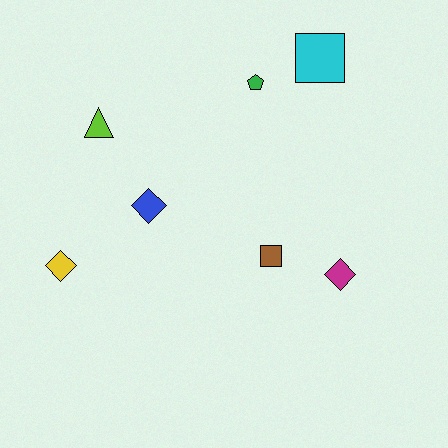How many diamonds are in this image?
There are 3 diamonds.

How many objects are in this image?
There are 7 objects.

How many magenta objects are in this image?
There is 1 magenta object.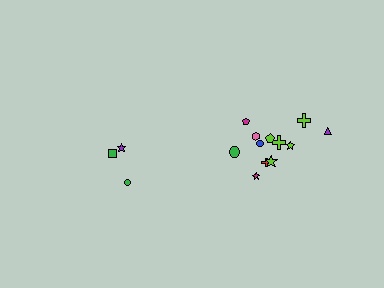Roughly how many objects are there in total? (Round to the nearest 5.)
Roughly 15 objects in total.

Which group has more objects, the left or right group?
The right group.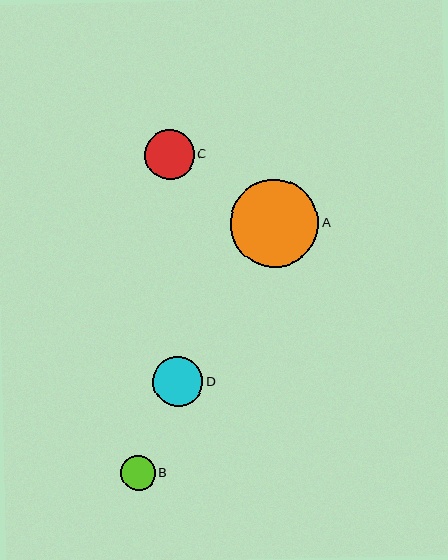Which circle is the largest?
Circle A is the largest with a size of approximately 88 pixels.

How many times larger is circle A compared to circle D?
Circle A is approximately 1.8 times the size of circle D.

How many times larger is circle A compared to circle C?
Circle A is approximately 1.8 times the size of circle C.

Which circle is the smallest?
Circle B is the smallest with a size of approximately 35 pixels.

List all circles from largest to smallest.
From largest to smallest: A, D, C, B.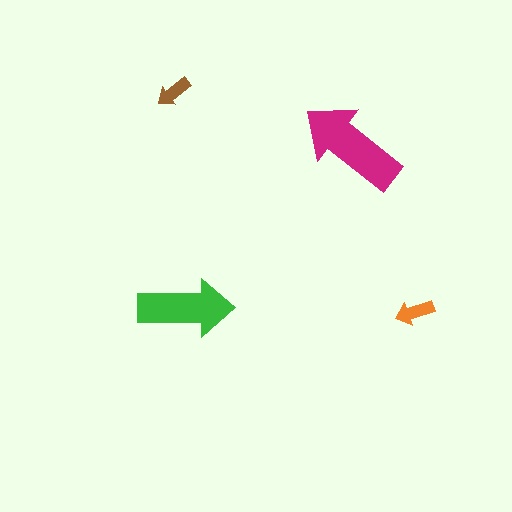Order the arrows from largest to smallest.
the magenta one, the green one, the orange one, the brown one.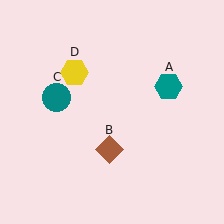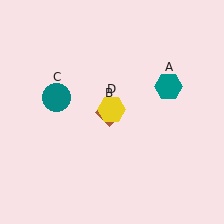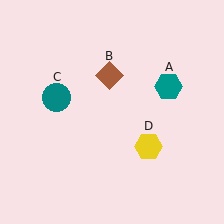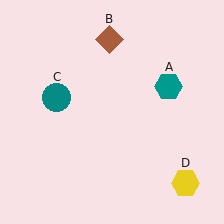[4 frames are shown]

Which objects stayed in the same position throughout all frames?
Teal hexagon (object A) and teal circle (object C) remained stationary.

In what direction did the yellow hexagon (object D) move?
The yellow hexagon (object D) moved down and to the right.